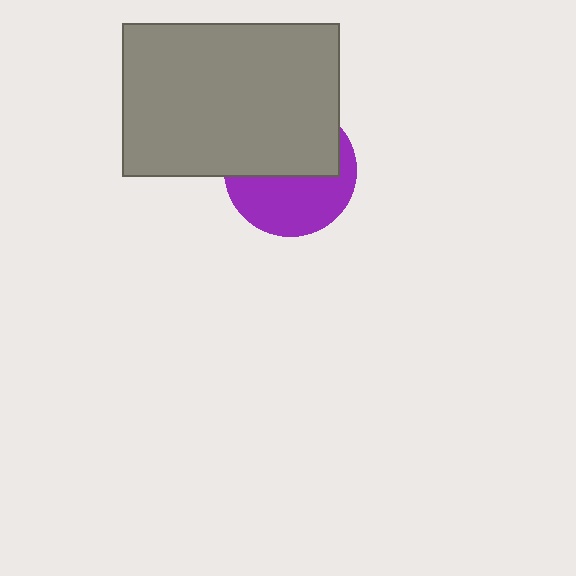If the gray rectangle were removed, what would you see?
You would see the complete purple circle.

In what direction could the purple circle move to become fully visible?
The purple circle could move down. That would shift it out from behind the gray rectangle entirely.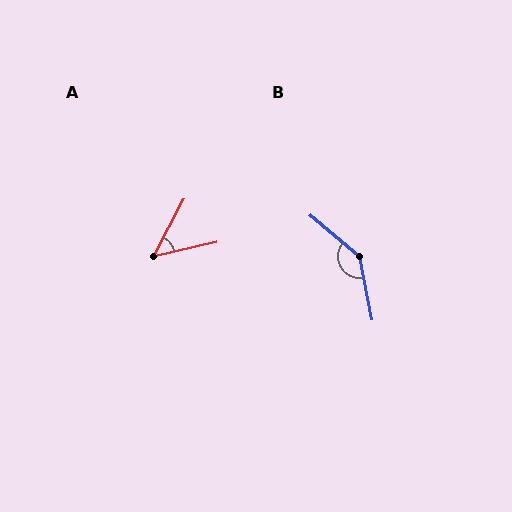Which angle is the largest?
B, at approximately 141 degrees.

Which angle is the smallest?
A, at approximately 49 degrees.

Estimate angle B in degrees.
Approximately 141 degrees.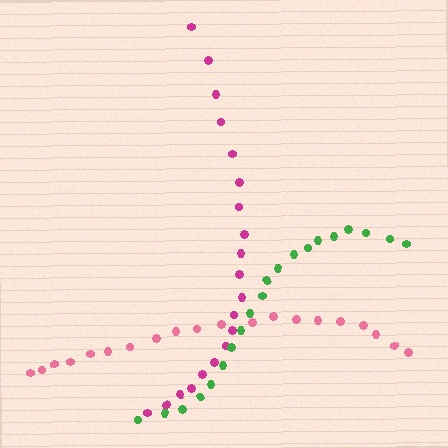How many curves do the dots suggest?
There are 3 distinct paths.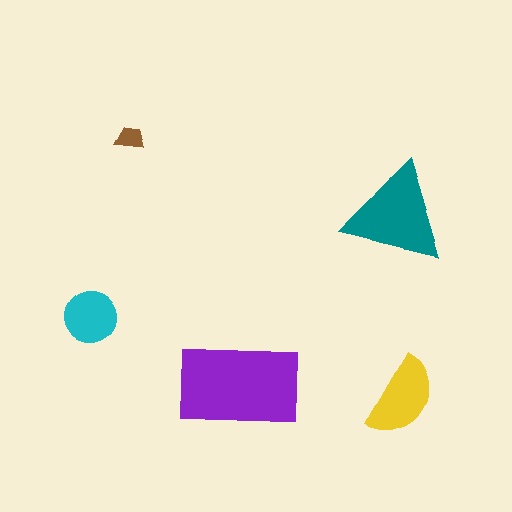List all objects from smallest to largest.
The brown trapezoid, the cyan circle, the yellow semicircle, the teal triangle, the purple rectangle.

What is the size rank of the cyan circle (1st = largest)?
4th.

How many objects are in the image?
There are 5 objects in the image.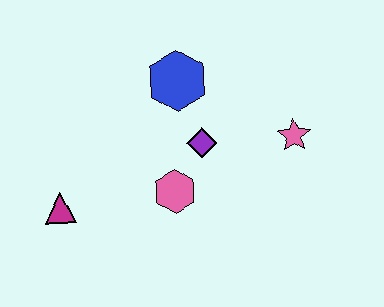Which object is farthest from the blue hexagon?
The magenta triangle is farthest from the blue hexagon.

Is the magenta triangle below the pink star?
Yes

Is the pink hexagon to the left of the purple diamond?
Yes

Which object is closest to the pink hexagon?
The purple diamond is closest to the pink hexagon.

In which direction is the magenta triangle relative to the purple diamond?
The magenta triangle is to the left of the purple diamond.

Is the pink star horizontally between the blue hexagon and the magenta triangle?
No